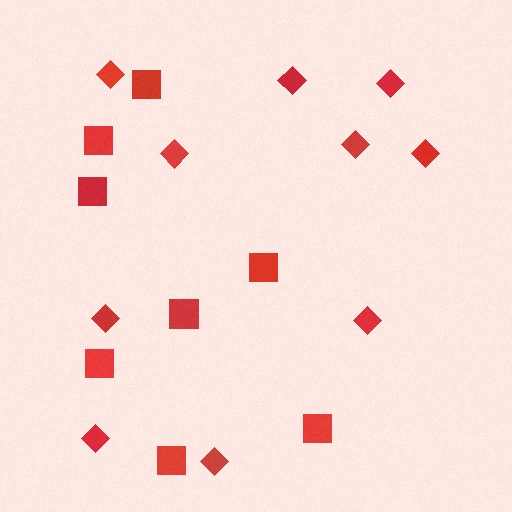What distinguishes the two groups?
There are 2 groups: one group of diamonds (10) and one group of squares (8).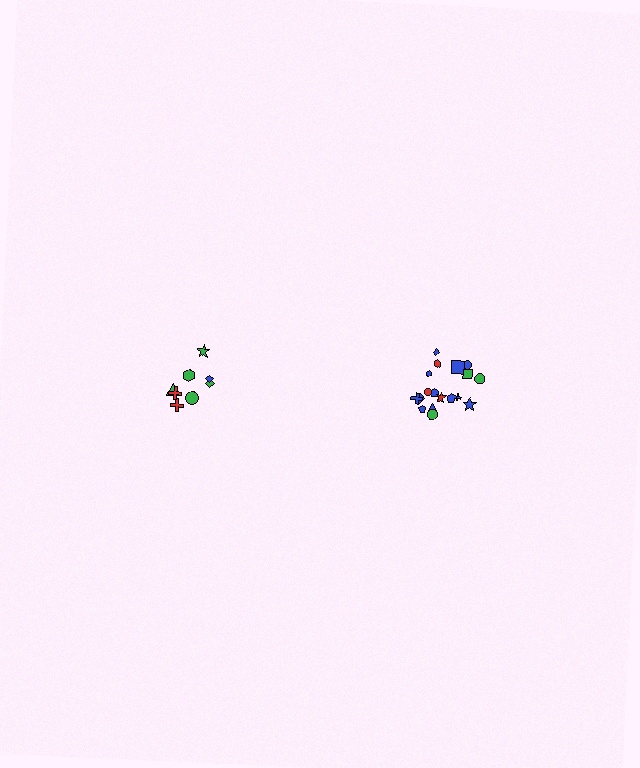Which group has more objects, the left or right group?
The right group.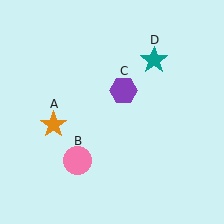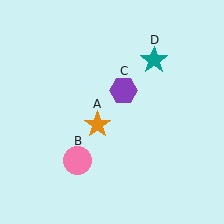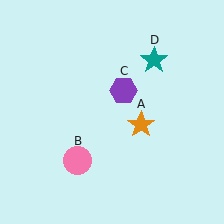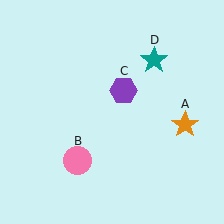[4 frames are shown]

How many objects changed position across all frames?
1 object changed position: orange star (object A).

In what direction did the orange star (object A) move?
The orange star (object A) moved right.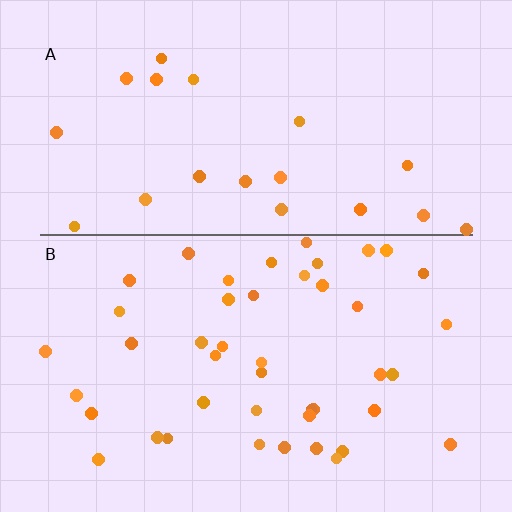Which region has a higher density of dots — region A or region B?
B (the bottom).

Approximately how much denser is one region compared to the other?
Approximately 2.1× — region B over region A.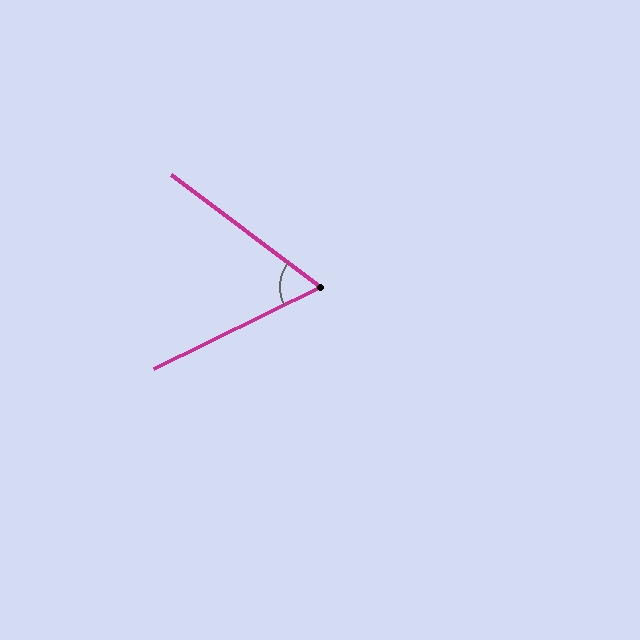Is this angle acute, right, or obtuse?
It is acute.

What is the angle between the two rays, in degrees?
Approximately 63 degrees.